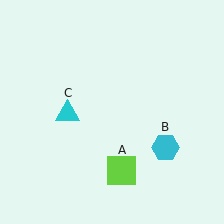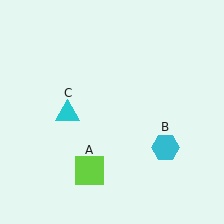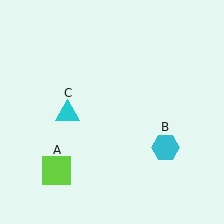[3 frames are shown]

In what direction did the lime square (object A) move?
The lime square (object A) moved left.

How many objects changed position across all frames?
1 object changed position: lime square (object A).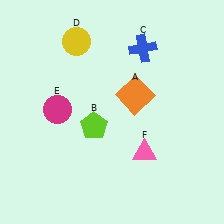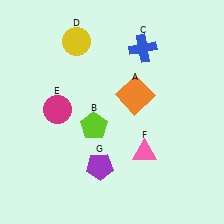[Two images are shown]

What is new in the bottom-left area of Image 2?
A purple pentagon (G) was added in the bottom-left area of Image 2.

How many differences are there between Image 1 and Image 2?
There is 1 difference between the two images.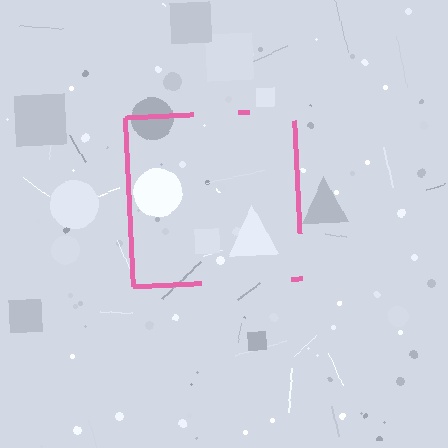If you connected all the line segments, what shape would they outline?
They would outline a square.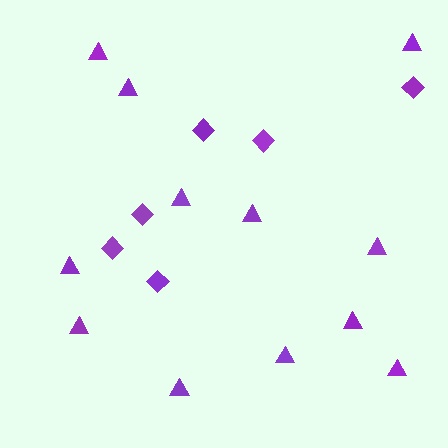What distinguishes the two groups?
There are 2 groups: one group of diamonds (6) and one group of triangles (12).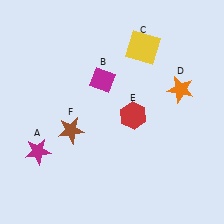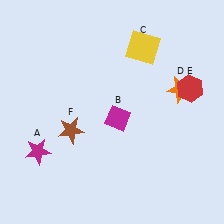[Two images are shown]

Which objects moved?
The objects that moved are: the magenta diamond (B), the red hexagon (E).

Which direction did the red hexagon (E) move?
The red hexagon (E) moved right.